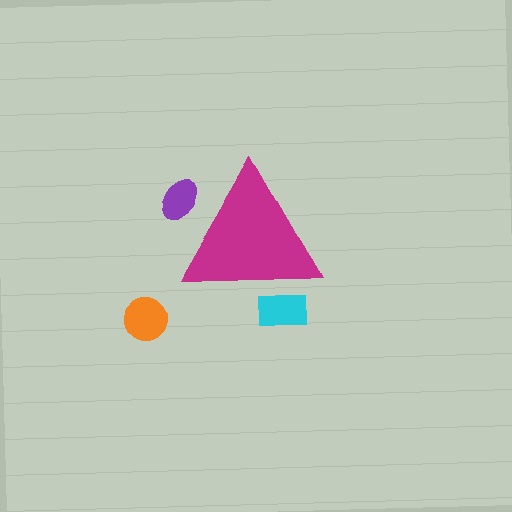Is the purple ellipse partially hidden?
Yes, the purple ellipse is partially hidden behind the magenta triangle.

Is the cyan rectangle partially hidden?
Yes, the cyan rectangle is partially hidden behind the magenta triangle.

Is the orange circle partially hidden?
No, the orange circle is fully visible.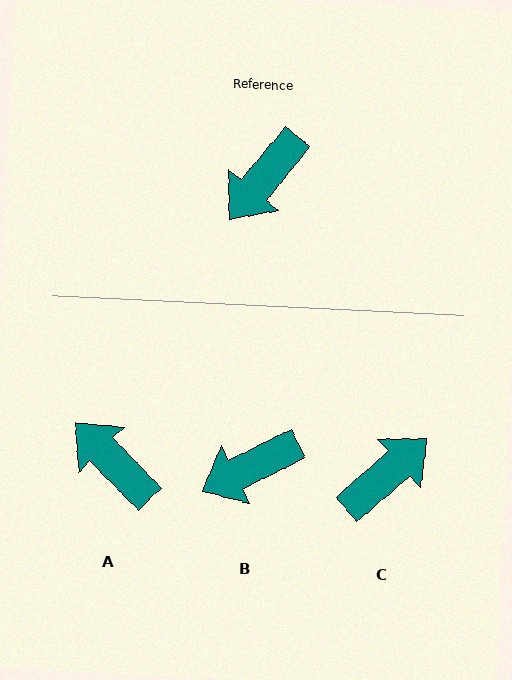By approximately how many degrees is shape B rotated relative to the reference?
Approximately 24 degrees clockwise.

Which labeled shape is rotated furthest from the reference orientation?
C, about 171 degrees away.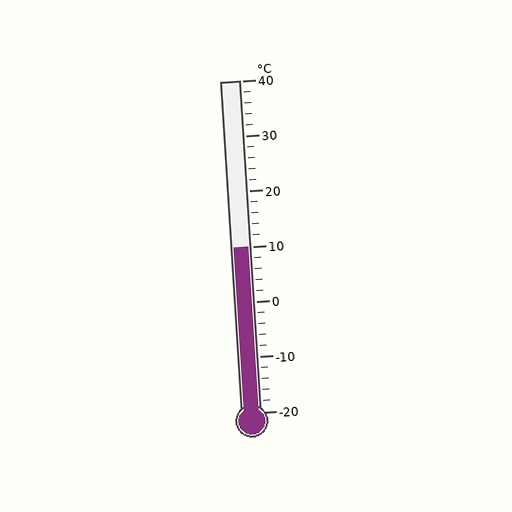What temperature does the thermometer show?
The thermometer shows approximately 10°C.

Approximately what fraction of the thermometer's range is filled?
The thermometer is filled to approximately 50% of its range.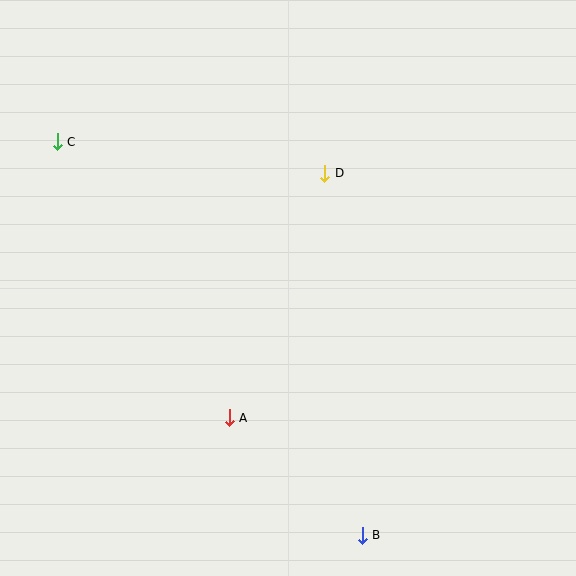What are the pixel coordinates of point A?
Point A is at (229, 418).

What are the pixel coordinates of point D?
Point D is at (325, 173).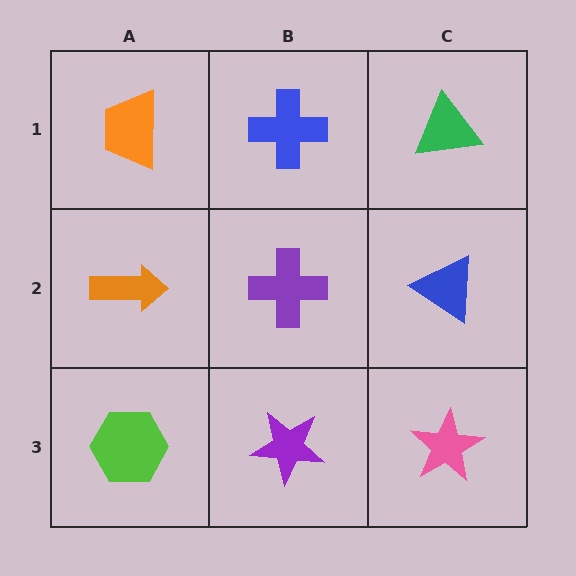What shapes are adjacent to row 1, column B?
A purple cross (row 2, column B), an orange trapezoid (row 1, column A), a green triangle (row 1, column C).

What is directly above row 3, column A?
An orange arrow.